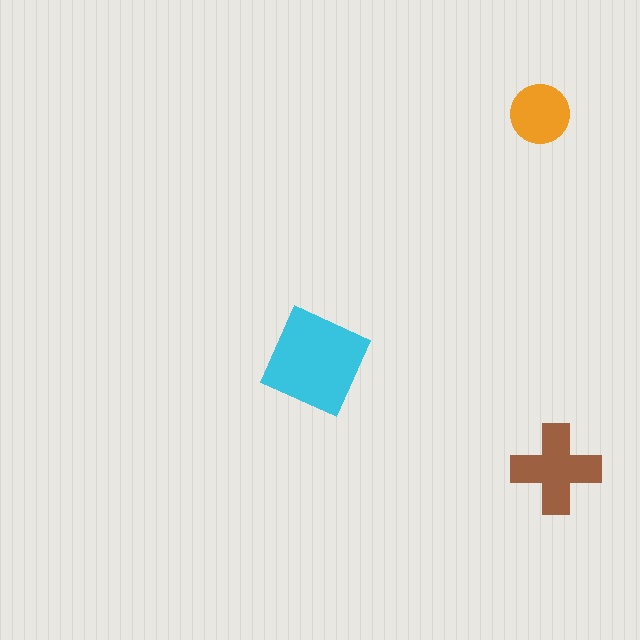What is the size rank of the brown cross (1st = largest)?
2nd.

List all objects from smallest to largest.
The orange circle, the brown cross, the cyan diamond.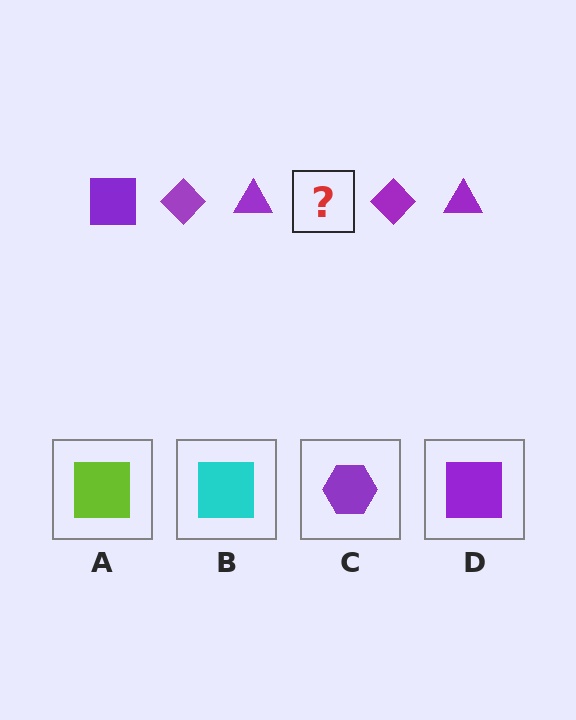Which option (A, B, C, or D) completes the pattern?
D.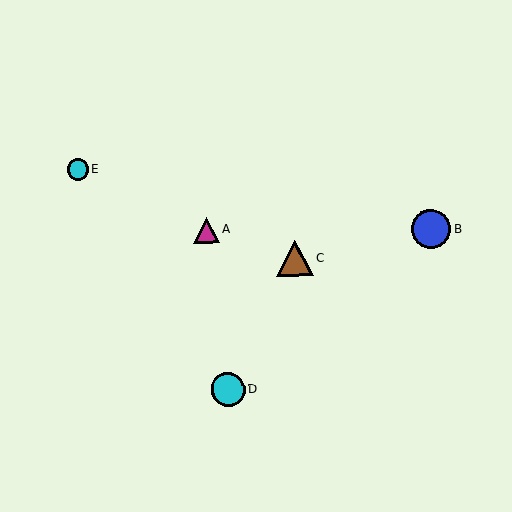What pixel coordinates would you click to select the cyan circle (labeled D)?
Click at (228, 390) to select the cyan circle D.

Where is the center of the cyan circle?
The center of the cyan circle is at (78, 170).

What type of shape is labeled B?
Shape B is a blue circle.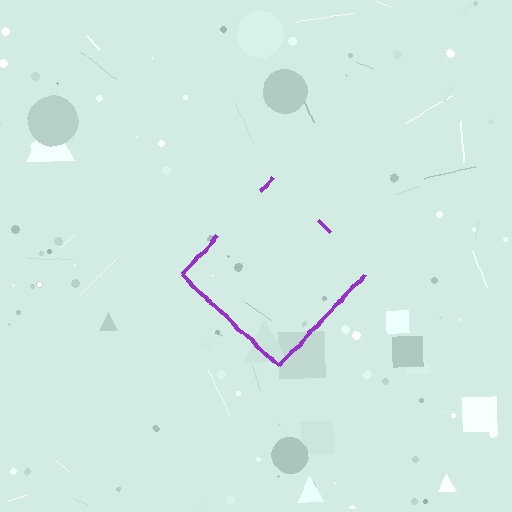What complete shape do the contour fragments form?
The contour fragments form a diamond.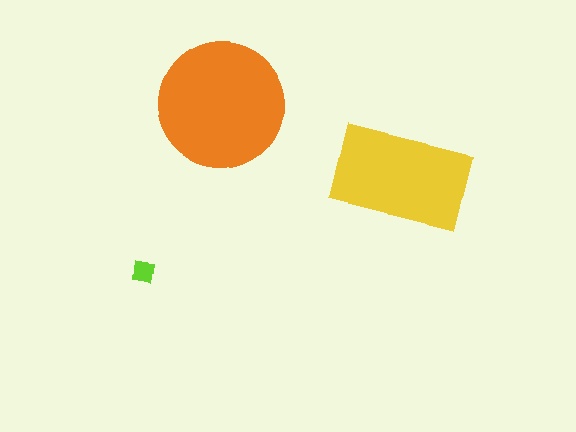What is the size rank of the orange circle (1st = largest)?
1st.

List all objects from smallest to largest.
The lime square, the yellow rectangle, the orange circle.